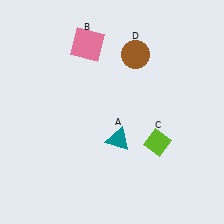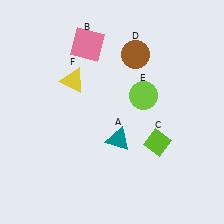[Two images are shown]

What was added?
A lime circle (E), a yellow triangle (F) were added in Image 2.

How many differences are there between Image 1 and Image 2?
There are 2 differences between the two images.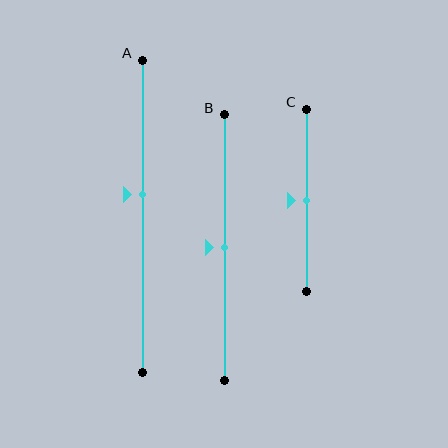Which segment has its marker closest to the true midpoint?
Segment B has its marker closest to the true midpoint.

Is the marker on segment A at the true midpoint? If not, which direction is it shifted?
No, the marker on segment A is shifted upward by about 7% of the segment length.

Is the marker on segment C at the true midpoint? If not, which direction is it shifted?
Yes, the marker on segment C is at the true midpoint.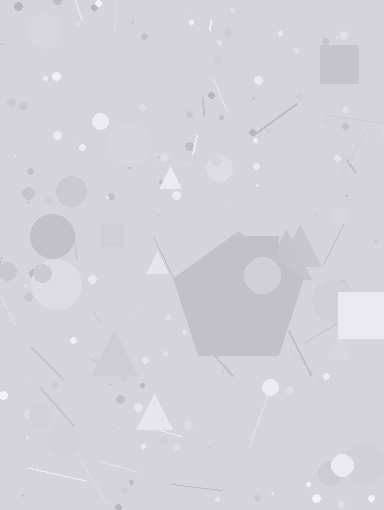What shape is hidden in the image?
A pentagon is hidden in the image.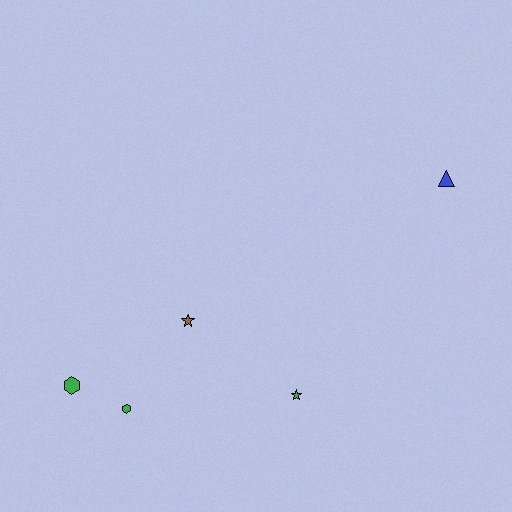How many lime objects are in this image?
There are no lime objects.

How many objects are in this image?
There are 5 objects.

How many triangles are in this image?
There is 1 triangle.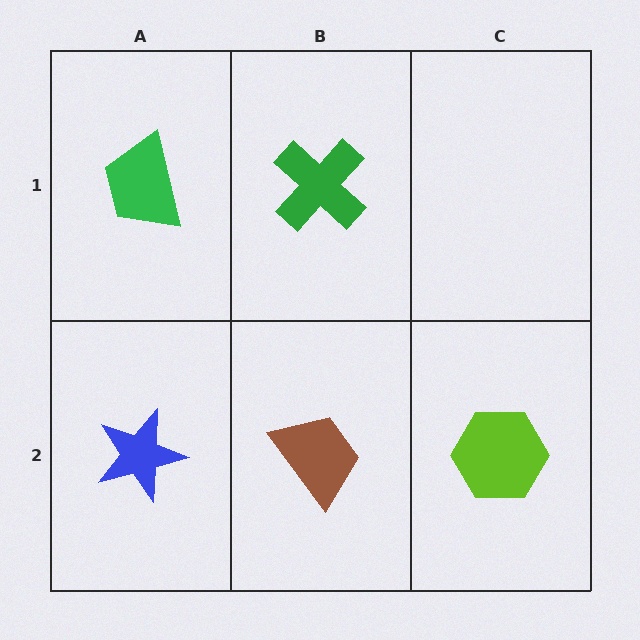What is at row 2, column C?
A lime hexagon.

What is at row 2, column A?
A blue star.